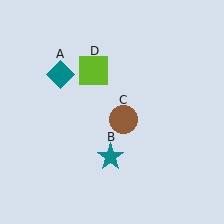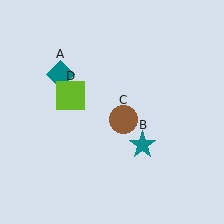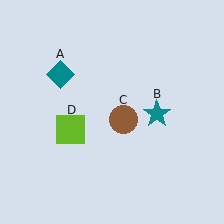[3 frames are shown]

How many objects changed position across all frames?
2 objects changed position: teal star (object B), lime square (object D).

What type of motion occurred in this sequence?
The teal star (object B), lime square (object D) rotated counterclockwise around the center of the scene.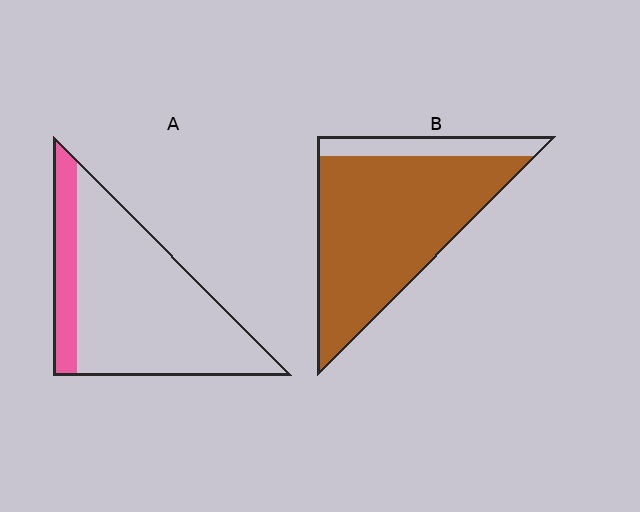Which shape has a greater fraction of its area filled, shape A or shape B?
Shape B.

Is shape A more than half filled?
No.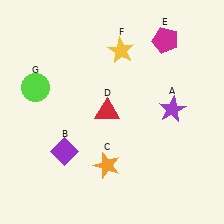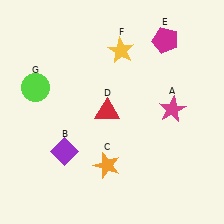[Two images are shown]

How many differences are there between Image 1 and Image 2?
There is 1 difference between the two images.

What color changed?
The star (A) changed from purple in Image 1 to magenta in Image 2.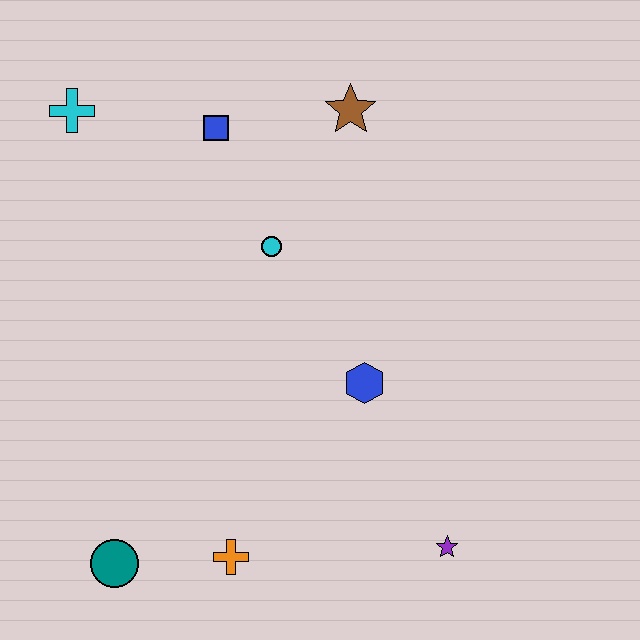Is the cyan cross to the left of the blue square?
Yes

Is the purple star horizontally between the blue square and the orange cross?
No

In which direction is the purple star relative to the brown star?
The purple star is below the brown star.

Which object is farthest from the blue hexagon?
The cyan cross is farthest from the blue hexagon.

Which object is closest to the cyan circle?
The blue square is closest to the cyan circle.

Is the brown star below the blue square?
No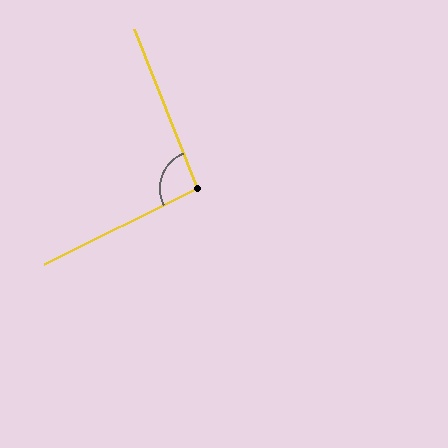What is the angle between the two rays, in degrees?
Approximately 95 degrees.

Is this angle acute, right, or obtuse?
It is approximately a right angle.